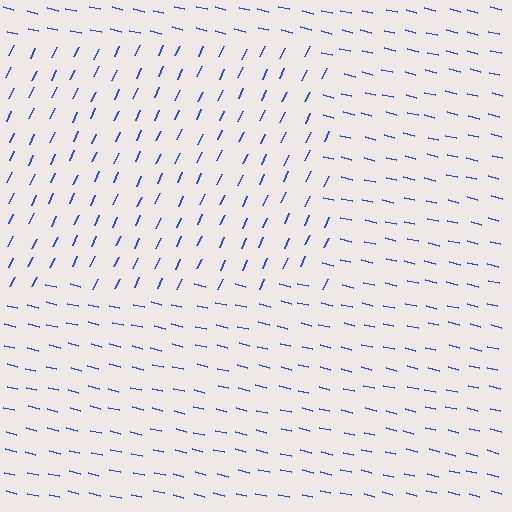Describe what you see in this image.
The image is filled with small blue line segments. A rectangle region in the image has lines oriented differently from the surrounding lines, creating a visible texture boundary.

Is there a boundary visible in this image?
Yes, there is a texture boundary formed by a change in line orientation.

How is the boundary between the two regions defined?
The boundary is defined purely by a change in line orientation (approximately 79 degrees difference). All lines are the same color and thickness.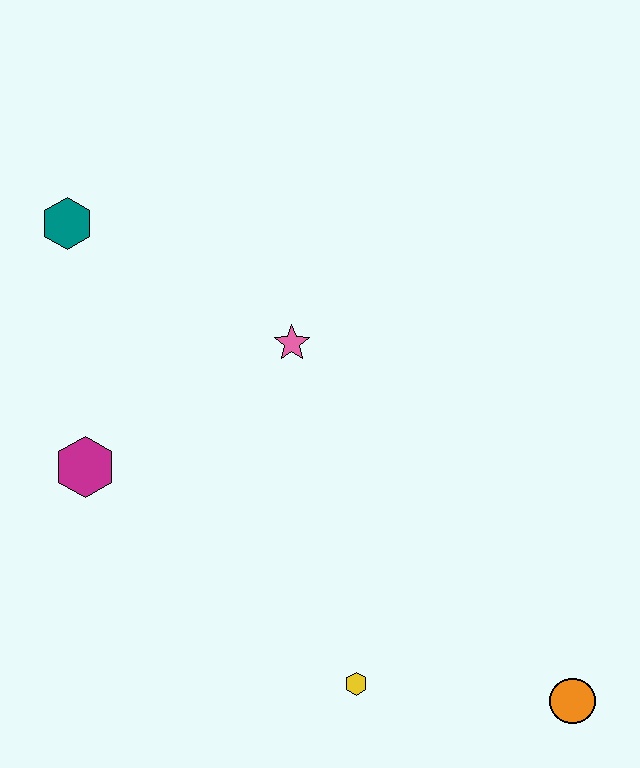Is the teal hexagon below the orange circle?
No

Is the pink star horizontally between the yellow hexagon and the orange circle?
No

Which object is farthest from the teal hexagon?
The orange circle is farthest from the teal hexagon.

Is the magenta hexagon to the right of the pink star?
No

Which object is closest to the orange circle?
The yellow hexagon is closest to the orange circle.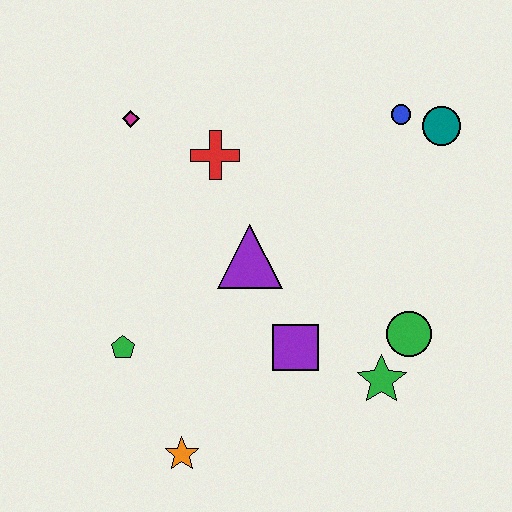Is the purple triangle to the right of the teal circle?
No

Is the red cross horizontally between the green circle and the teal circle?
No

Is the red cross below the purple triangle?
No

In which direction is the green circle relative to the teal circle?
The green circle is below the teal circle.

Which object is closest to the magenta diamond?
The red cross is closest to the magenta diamond.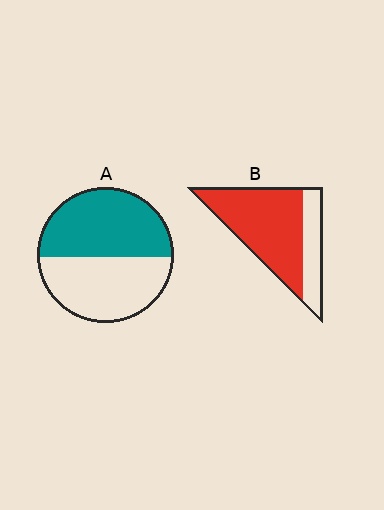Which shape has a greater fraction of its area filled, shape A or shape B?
Shape B.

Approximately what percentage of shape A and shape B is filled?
A is approximately 50% and B is approximately 75%.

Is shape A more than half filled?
Roughly half.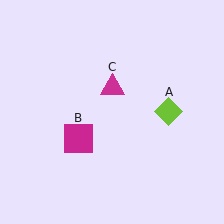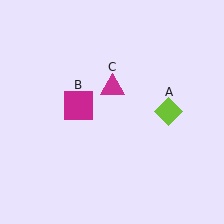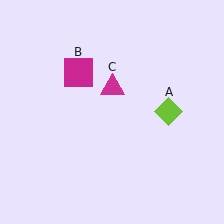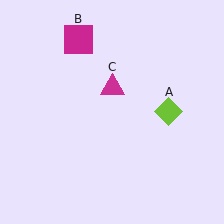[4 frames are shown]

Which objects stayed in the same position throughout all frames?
Lime diamond (object A) and magenta triangle (object C) remained stationary.